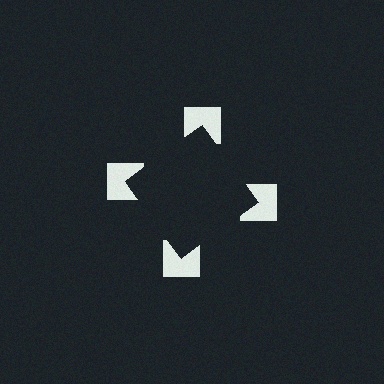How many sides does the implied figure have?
4 sides.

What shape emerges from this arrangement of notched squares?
An illusory square — its edges are inferred from the aligned wedge cuts in the notched squares, not physically drawn.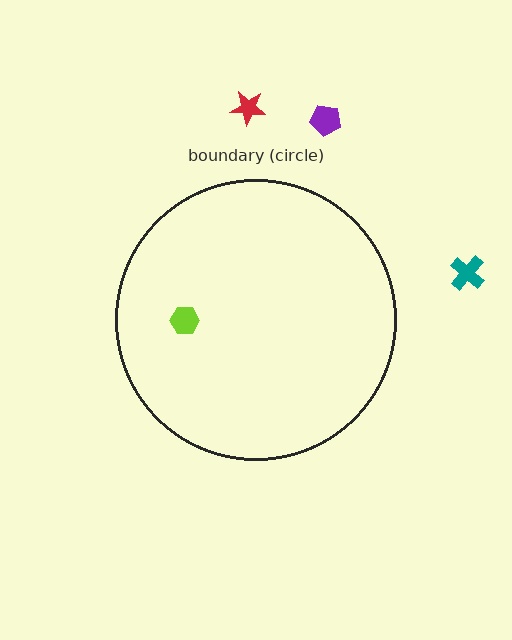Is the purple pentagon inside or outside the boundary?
Outside.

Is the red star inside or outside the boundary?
Outside.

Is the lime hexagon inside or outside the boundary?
Inside.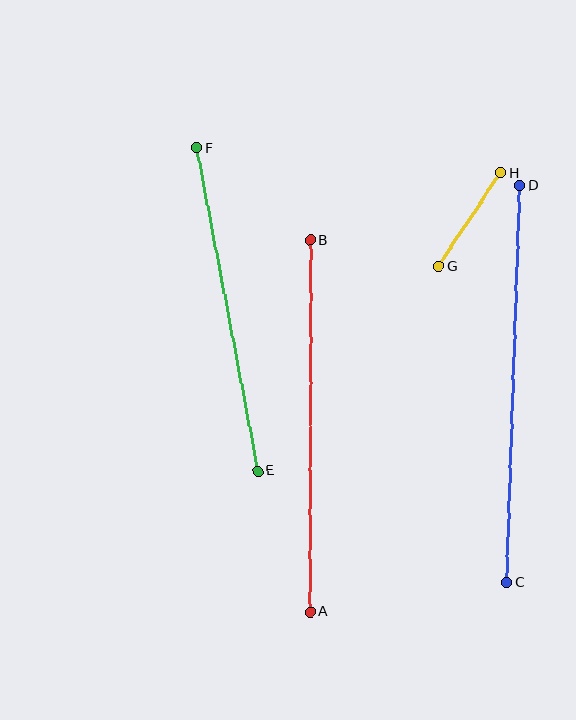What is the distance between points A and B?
The distance is approximately 372 pixels.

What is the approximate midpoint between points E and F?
The midpoint is at approximately (227, 309) pixels.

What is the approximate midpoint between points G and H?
The midpoint is at approximately (470, 220) pixels.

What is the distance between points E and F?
The distance is approximately 329 pixels.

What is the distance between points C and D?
The distance is approximately 397 pixels.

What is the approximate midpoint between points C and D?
The midpoint is at approximately (513, 384) pixels.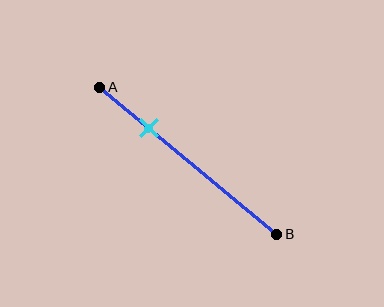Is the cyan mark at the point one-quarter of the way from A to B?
No, the mark is at about 30% from A, not at the 25% one-quarter point.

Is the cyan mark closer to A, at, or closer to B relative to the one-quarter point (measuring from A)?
The cyan mark is closer to point B than the one-quarter point of segment AB.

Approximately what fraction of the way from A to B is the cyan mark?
The cyan mark is approximately 30% of the way from A to B.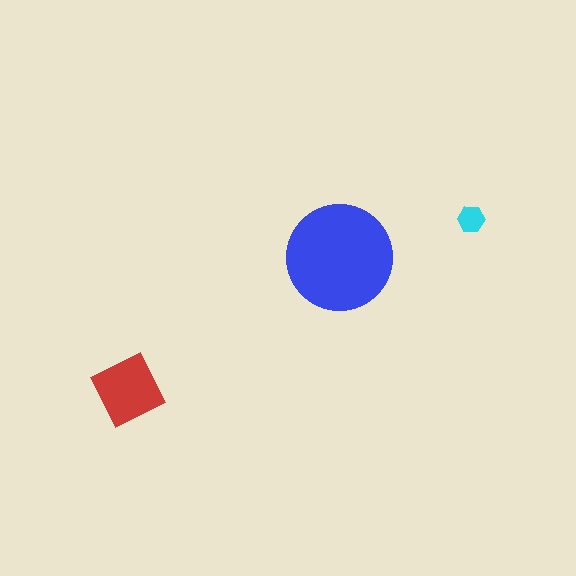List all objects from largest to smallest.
The blue circle, the red diamond, the cyan hexagon.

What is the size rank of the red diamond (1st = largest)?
2nd.